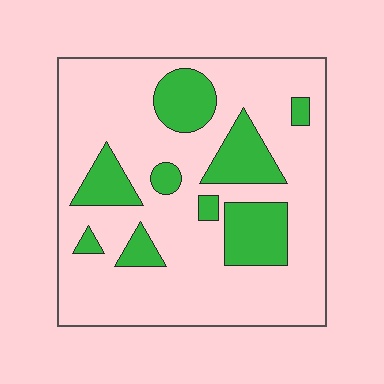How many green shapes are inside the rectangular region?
9.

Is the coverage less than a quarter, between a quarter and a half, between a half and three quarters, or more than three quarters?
Less than a quarter.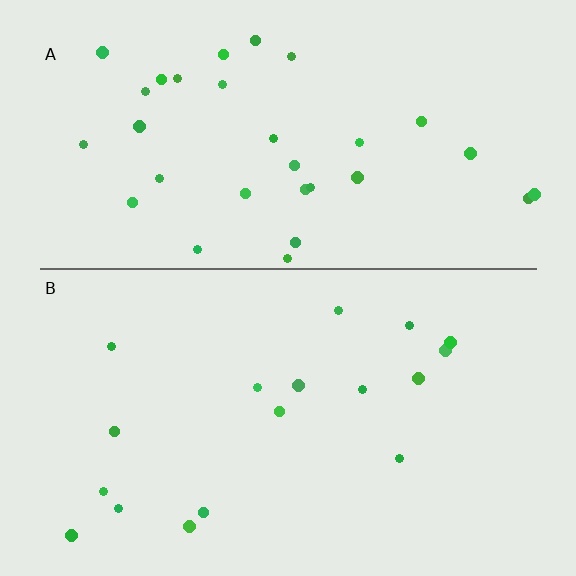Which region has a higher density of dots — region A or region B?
A (the top).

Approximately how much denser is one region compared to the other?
Approximately 1.8× — region A over region B.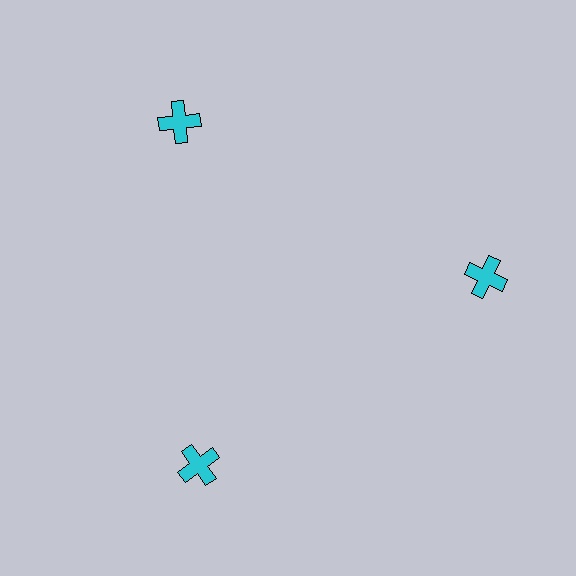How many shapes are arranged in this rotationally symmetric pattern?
There are 3 shapes, arranged in 3 groups of 1.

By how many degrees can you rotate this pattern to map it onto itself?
The pattern maps onto itself every 120 degrees of rotation.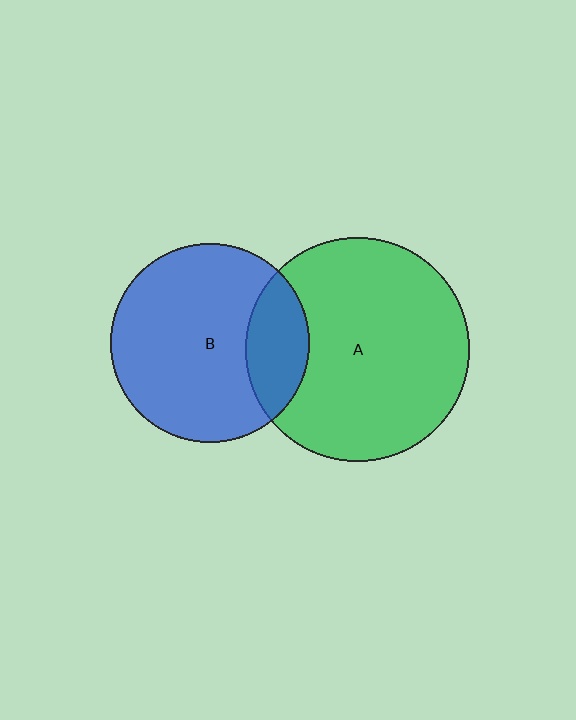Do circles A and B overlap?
Yes.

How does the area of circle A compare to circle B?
Approximately 1.3 times.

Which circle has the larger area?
Circle A (green).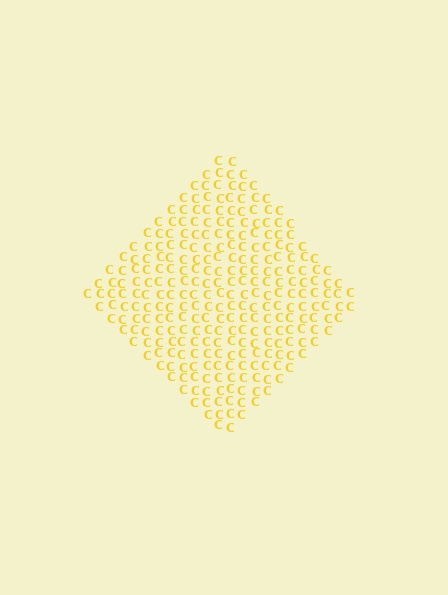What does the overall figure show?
The overall figure shows a diamond.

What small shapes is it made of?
It is made of small letter C's.